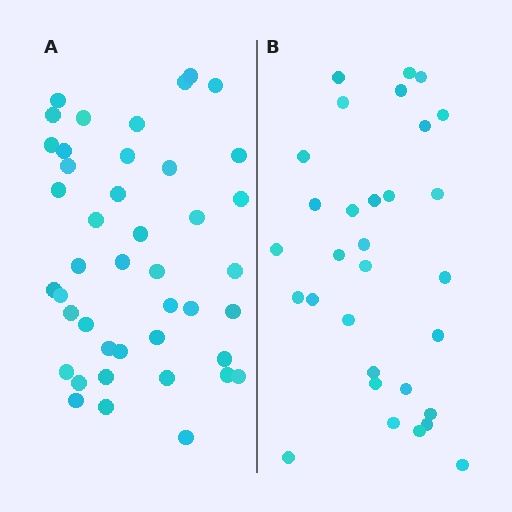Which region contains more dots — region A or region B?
Region A (the left region) has more dots.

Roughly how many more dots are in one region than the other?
Region A has roughly 12 or so more dots than region B.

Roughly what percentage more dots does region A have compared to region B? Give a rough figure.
About 40% more.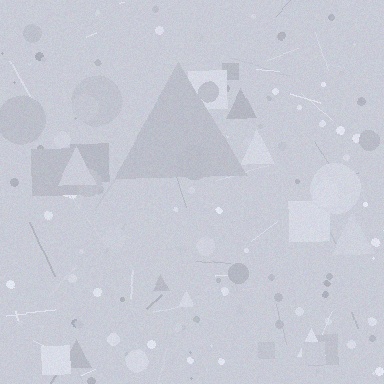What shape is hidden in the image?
A triangle is hidden in the image.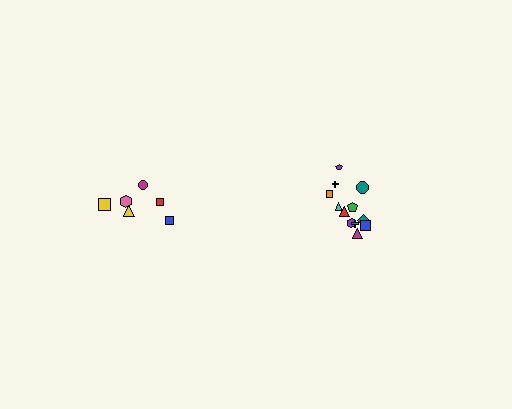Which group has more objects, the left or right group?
The right group.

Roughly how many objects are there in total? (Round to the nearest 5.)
Roughly 20 objects in total.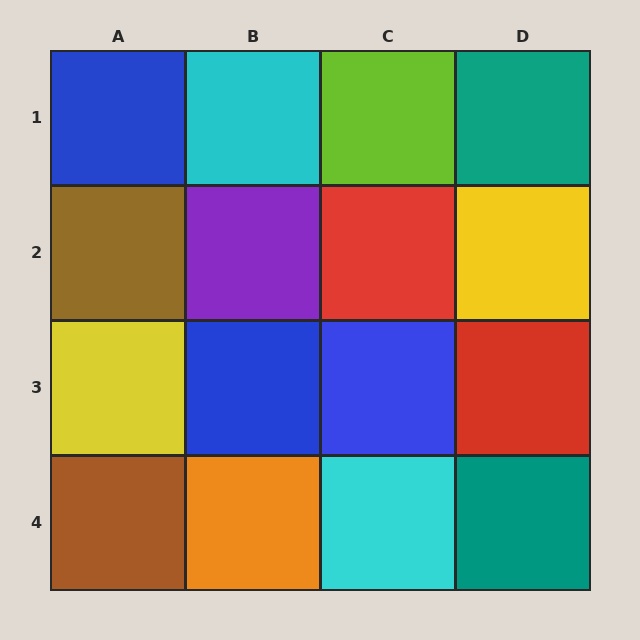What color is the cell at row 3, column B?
Blue.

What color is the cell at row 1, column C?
Lime.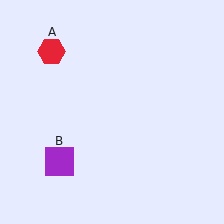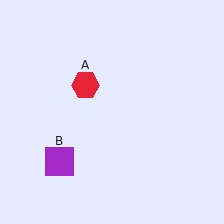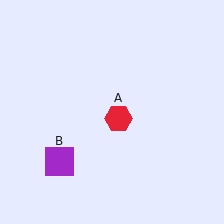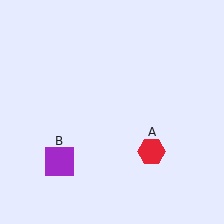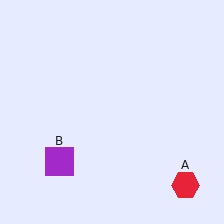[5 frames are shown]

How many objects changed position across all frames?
1 object changed position: red hexagon (object A).